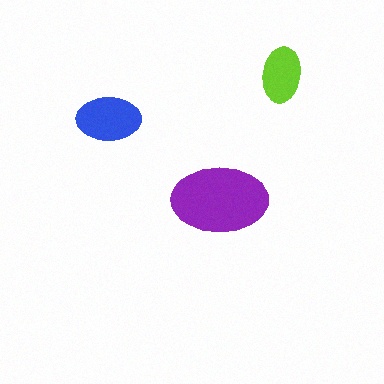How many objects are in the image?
There are 3 objects in the image.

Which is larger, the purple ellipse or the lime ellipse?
The purple one.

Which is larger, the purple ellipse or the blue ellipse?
The purple one.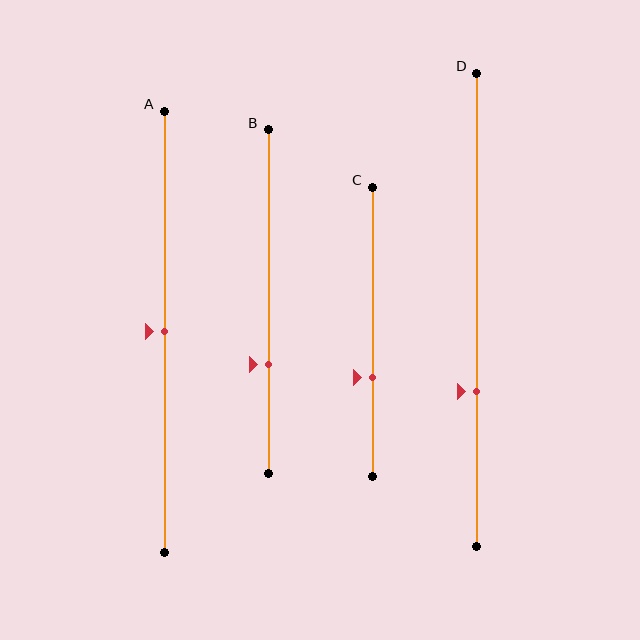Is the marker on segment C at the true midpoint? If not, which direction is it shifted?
No, the marker on segment C is shifted downward by about 16% of the segment length.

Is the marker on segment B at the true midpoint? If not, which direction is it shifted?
No, the marker on segment B is shifted downward by about 18% of the segment length.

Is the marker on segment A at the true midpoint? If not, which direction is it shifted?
Yes, the marker on segment A is at the true midpoint.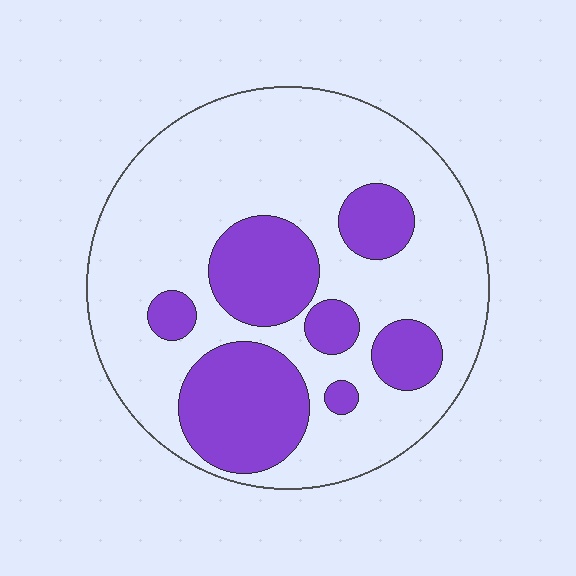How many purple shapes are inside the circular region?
7.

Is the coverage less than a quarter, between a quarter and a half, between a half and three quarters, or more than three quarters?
Between a quarter and a half.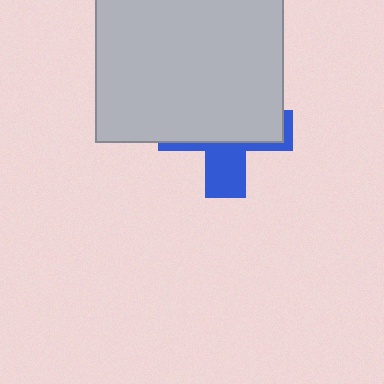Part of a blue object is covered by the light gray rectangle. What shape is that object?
It is a cross.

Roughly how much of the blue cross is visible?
A small part of it is visible (roughly 35%).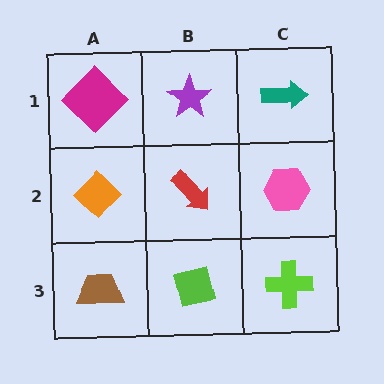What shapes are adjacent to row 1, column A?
An orange diamond (row 2, column A), a purple star (row 1, column B).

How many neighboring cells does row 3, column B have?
3.